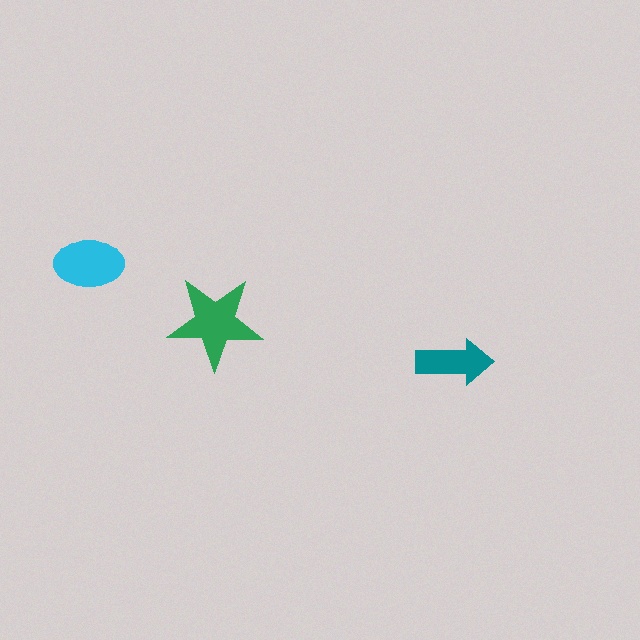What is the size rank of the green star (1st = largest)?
1st.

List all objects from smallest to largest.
The teal arrow, the cyan ellipse, the green star.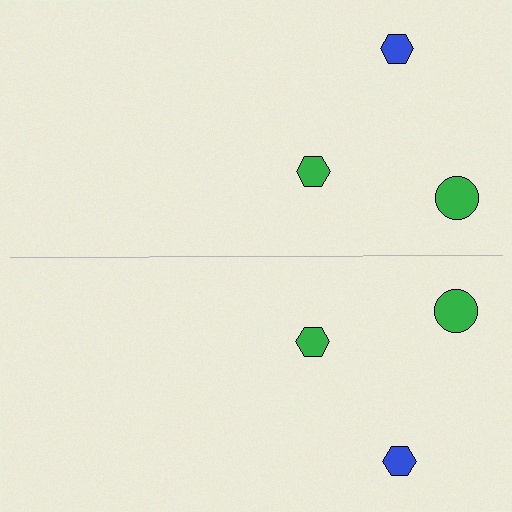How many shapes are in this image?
There are 6 shapes in this image.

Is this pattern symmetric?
Yes, this pattern has bilateral (reflection) symmetry.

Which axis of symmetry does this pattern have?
The pattern has a horizontal axis of symmetry running through the center of the image.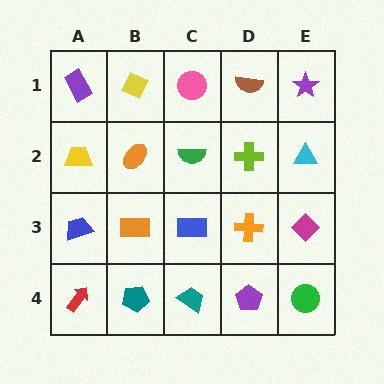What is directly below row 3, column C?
A teal trapezoid.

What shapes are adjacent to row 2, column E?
A purple star (row 1, column E), a magenta diamond (row 3, column E), a lime cross (row 2, column D).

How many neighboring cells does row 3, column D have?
4.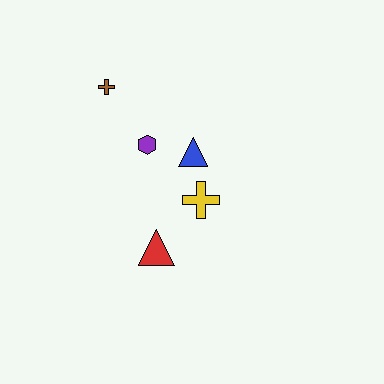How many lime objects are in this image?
There are no lime objects.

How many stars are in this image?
There are no stars.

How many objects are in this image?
There are 5 objects.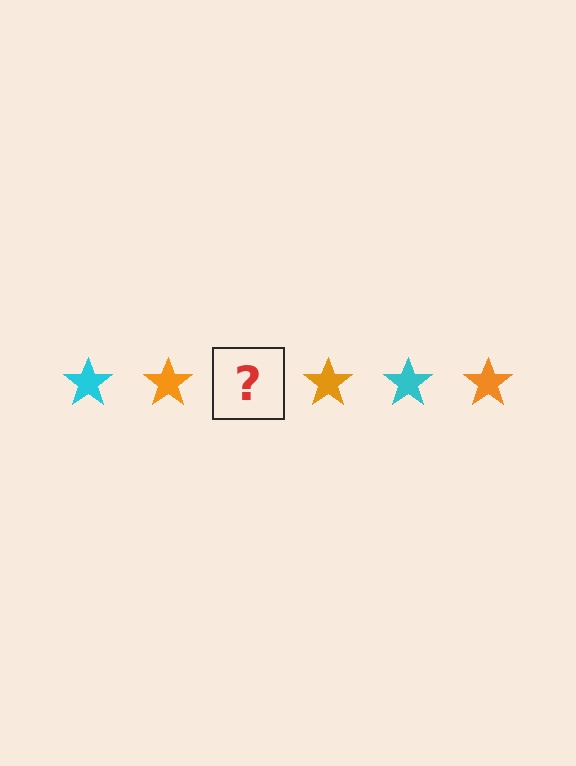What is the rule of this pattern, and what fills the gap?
The rule is that the pattern cycles through cyan, orange stars. The gap should be filled with a cyan star.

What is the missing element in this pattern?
The missing element is a cyan star.